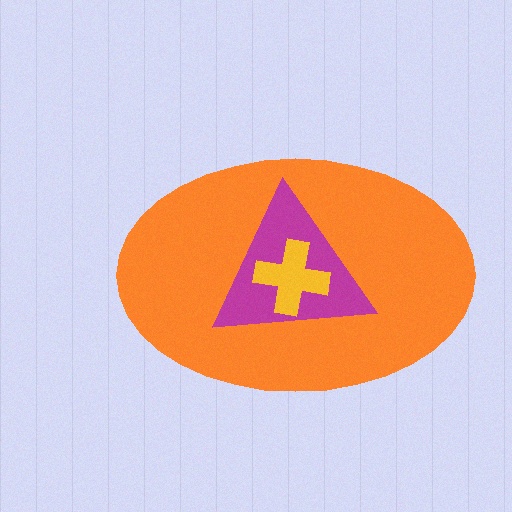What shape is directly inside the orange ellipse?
The magenta triangle.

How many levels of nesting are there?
3.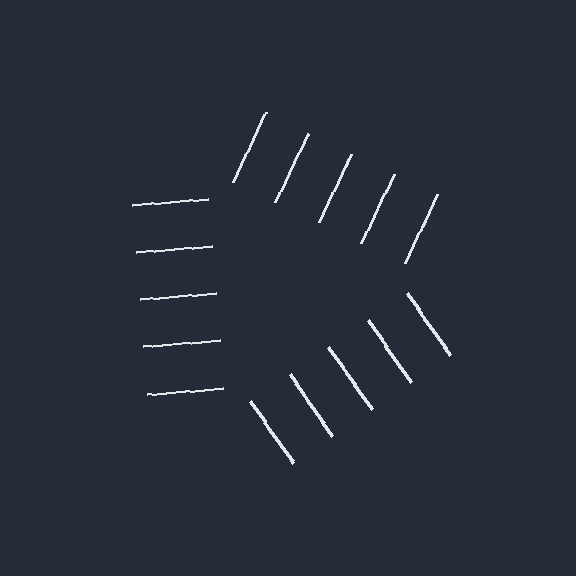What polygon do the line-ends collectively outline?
An illusory triangle — the line segments terminate on its edges but no continuous stroke is drawn.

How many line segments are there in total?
15 — 5 along each of the 3 edges.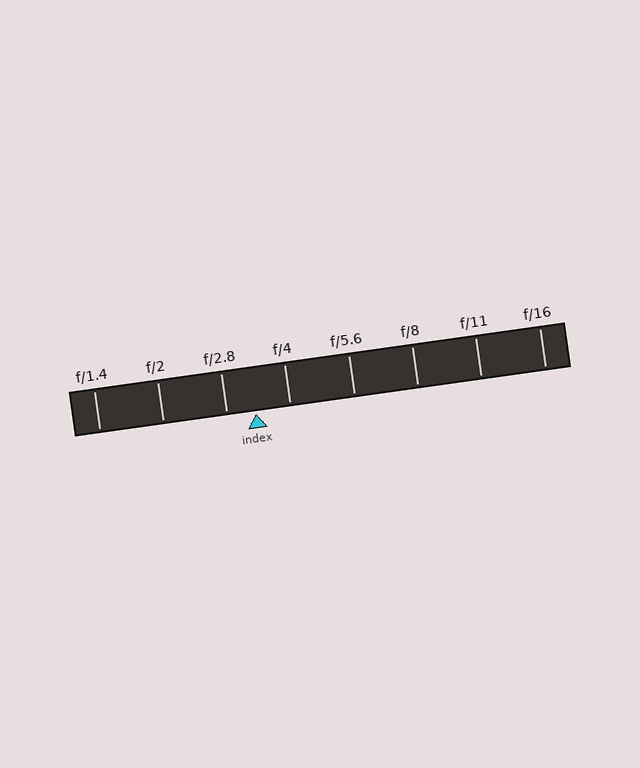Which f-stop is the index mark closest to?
The index mark is closest to f/2.8.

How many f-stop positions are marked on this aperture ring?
There are 8 f-stop positions marked.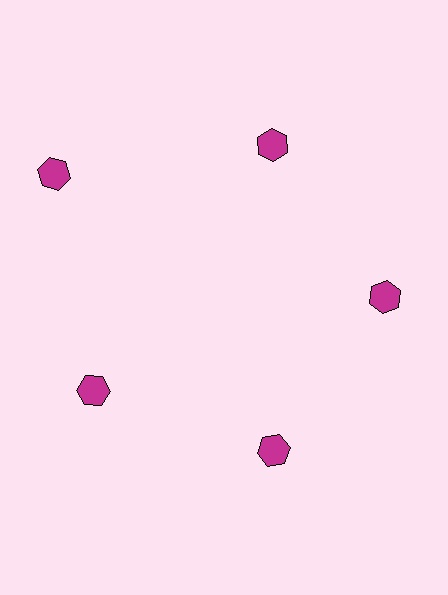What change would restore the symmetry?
The symmetry would be restored by moving it inward, back onto the ring so that all 5 hexagons sit at equal angles and equal distance from the center.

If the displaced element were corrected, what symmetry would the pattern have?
It would have 5-fold rotational symmetry — the pattern would map onto itself every 72 degrees.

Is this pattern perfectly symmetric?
No. The 5 magenta hexagons are arranged in a ring, but one element near the 10 o'clock position is pushed outward from the center, breaking the 5-fold rotational symmetry.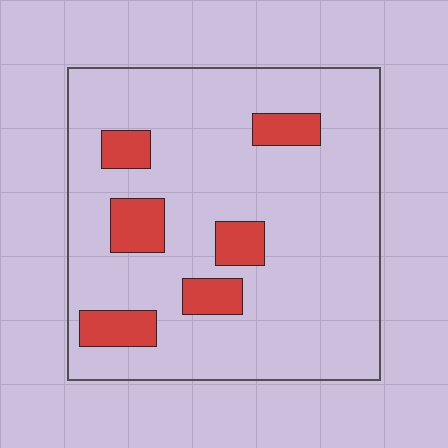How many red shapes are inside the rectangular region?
6.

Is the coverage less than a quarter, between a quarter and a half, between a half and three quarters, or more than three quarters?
Less than a quarter.